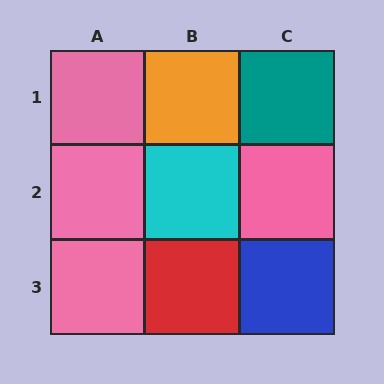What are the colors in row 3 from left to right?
Pink, red, blue.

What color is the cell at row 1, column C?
Teal.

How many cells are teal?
1 cell is teal.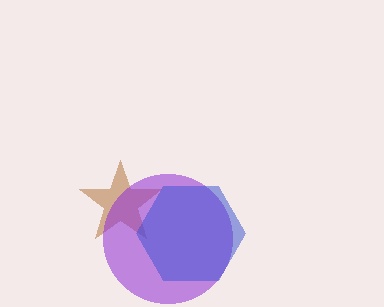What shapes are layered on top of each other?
The layered shapes are: a brown star, a purple circle, a blue hexagon.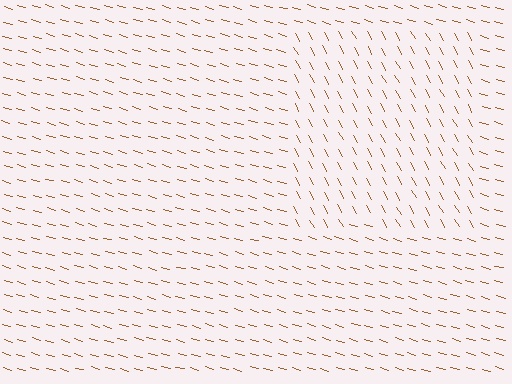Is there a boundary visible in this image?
Yes, there is a texture boundary formed by a change in line orientation.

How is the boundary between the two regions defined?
The boundary is defined purely by a change in line orientation (approximately 45 degrees difference). All lines are the same color and thickness.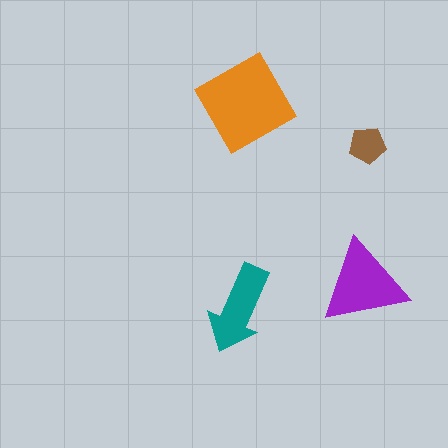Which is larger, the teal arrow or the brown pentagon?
The teal arrow.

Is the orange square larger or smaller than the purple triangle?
Larger.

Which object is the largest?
The orange square.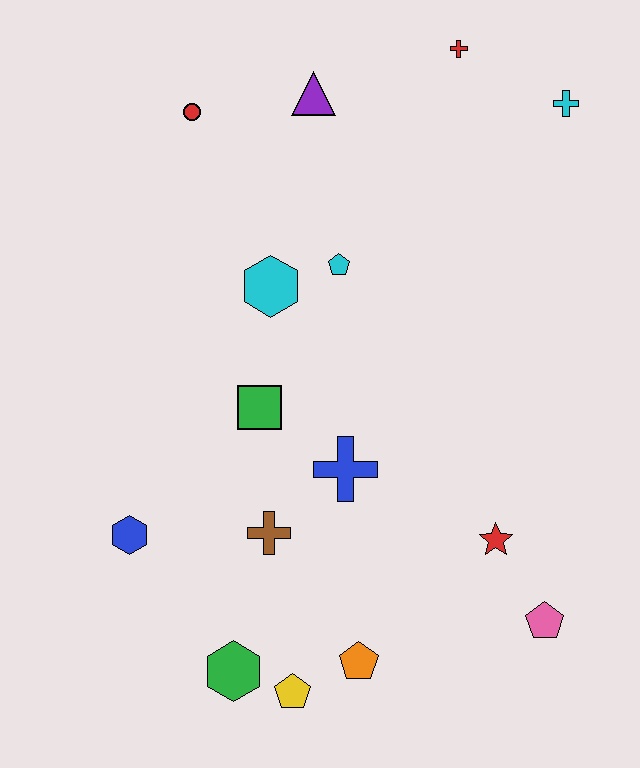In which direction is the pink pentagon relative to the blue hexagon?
The pink pentagon is to the right of the blue hexagon.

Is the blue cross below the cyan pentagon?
Yes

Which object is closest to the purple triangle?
The red circle is closest to the purple triangle.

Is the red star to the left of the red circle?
No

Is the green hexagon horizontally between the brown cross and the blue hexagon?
Yes